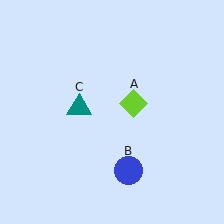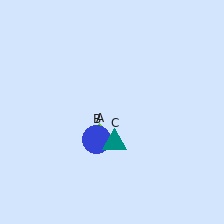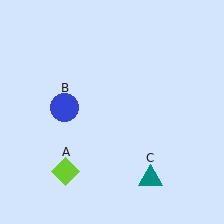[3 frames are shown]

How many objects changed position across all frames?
3 objects changed position: lime diamond (object A), blue circle (object B), teal triangle (object C).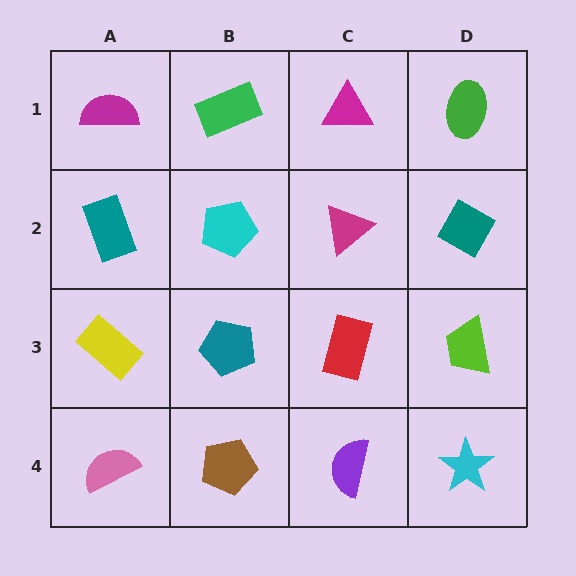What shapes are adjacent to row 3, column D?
A teal diamond (row 2, column D), a cyan star (row 4, column D), a red rectangle (row 3, column C).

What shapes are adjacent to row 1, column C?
A magenta triangle (row 2, column C), a green rectangle (row 1, column B), a green ellipse (row 1, column D).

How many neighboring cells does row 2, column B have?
4.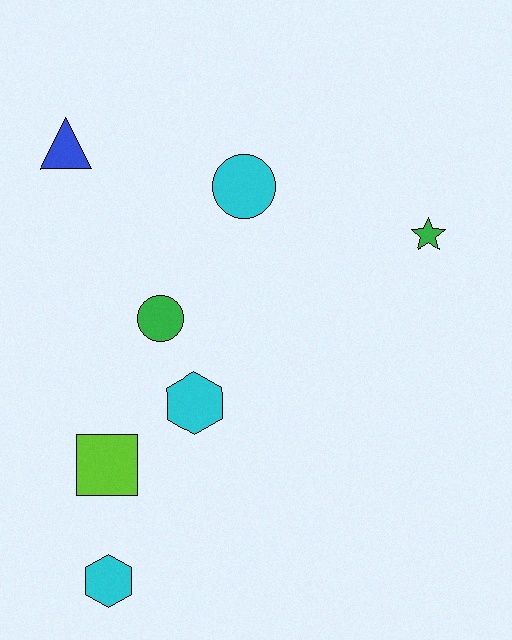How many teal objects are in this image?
There are no teal objects.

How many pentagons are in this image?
There are no pentagons.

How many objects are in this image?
There are 7 objects.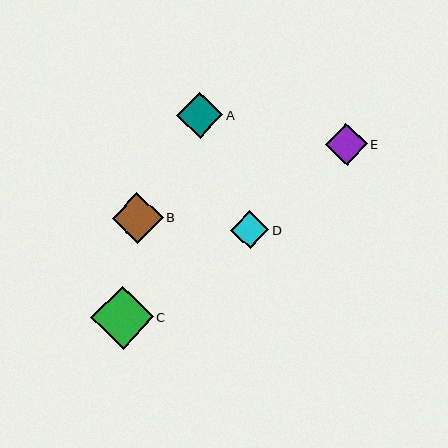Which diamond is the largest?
Diamond C is the largest with a size of approximately 63 pixels.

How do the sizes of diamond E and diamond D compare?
Diamond E and diamond D are approximately the same size.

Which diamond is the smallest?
Diamond D is the smallest with a size of approximately 38 pixels.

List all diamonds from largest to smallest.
From largest to smallest: C, B, A, E, D.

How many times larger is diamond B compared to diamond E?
Diamond B is approximately 1.2 times the size of diamond E.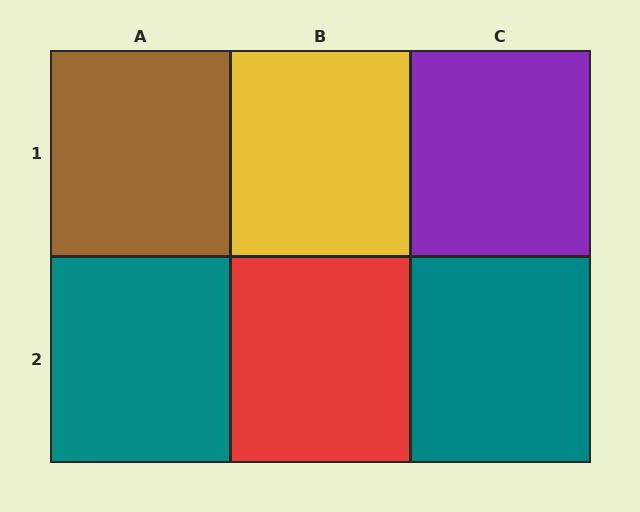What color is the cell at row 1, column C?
Purple.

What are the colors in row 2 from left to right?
Teal, red, teal.